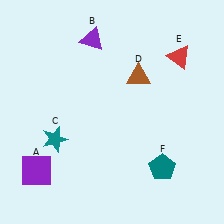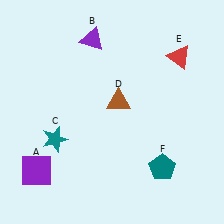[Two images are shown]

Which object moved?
The brown triangle (D) moved down.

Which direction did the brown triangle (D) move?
The brown triangle (D) moved down.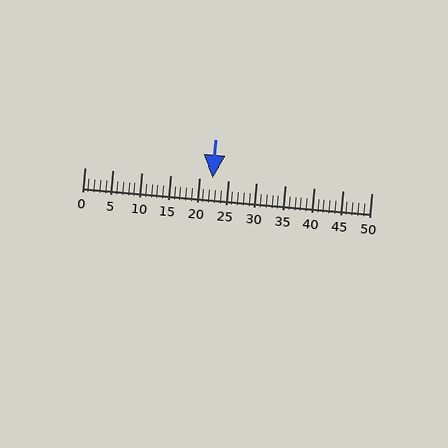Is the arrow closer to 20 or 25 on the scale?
The arrow is closer to 20.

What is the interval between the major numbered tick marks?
The major tick marks are spaced 5 units apart.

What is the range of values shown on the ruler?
The ruler shows values from 0 to 50.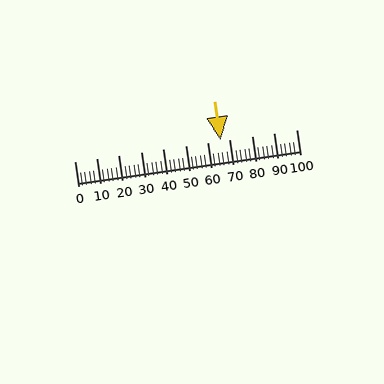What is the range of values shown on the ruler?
The ruler shows values from 0 to 100.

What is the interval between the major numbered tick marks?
The major tick marks are spaced 10 units apart.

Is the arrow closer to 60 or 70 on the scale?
The arrow is closer to 70.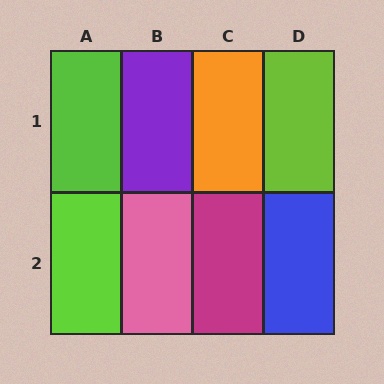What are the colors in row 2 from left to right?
Lime, pink, magenta, blue.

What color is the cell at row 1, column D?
Lime.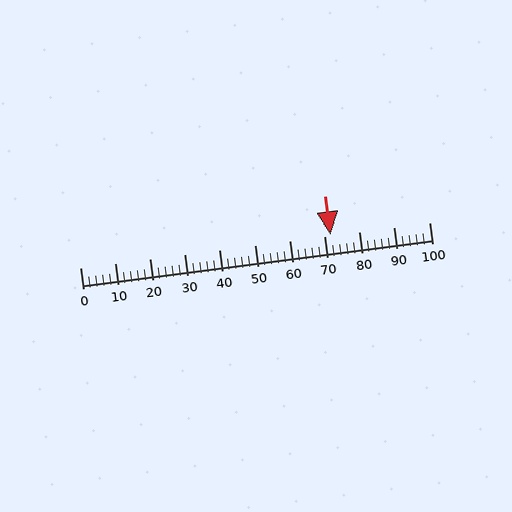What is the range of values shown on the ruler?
The ruler shows values from 0 to 100.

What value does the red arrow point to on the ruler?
The red arrow points to approximately 72.